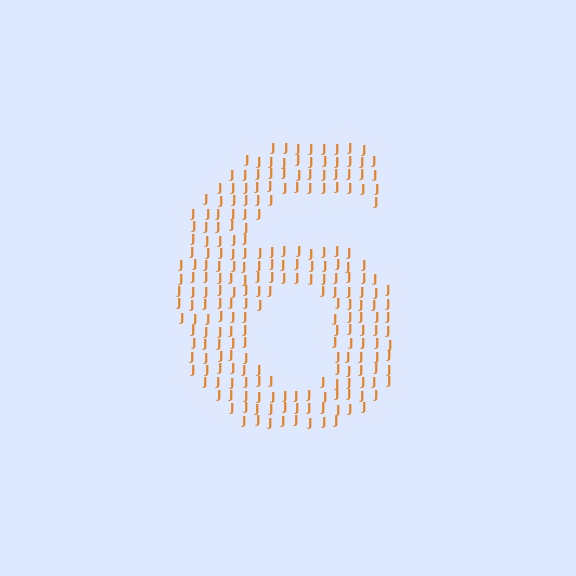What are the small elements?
The small elements are letter J's.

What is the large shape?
The large shape is the digit 6.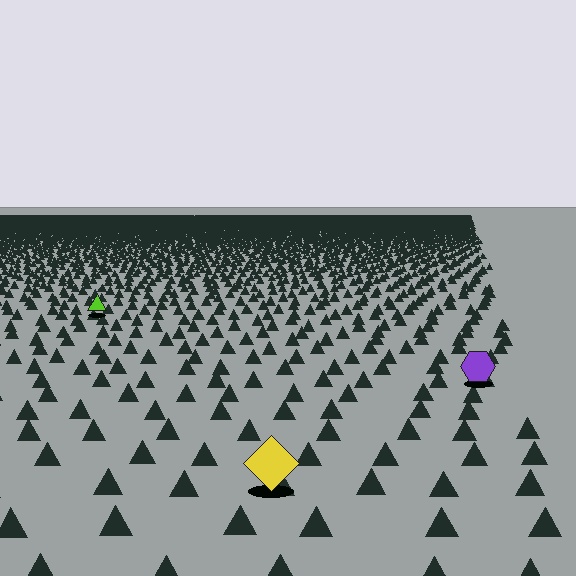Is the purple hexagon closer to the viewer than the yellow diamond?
No. The yellow diamond is closer — you can tell from the texture gradient: the ground texture is coarser near it.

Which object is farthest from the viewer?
The lime triangle is farthest from the viewer. It appears smaller and the ground texture around it is denser.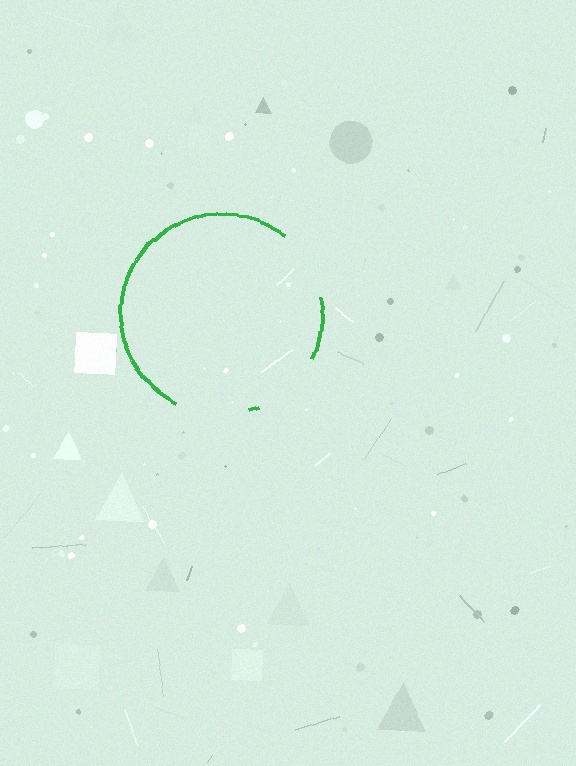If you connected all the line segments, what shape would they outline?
They would outline a circle.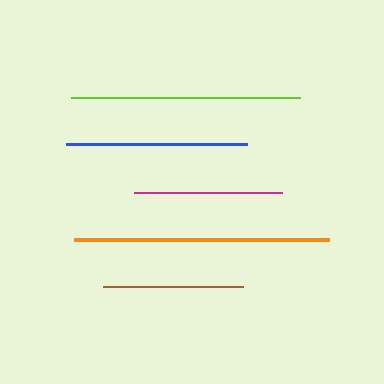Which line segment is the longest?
The orange line is the longest at approximately 255 pixels.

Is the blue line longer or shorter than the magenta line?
The blue line is longer than the magenta line.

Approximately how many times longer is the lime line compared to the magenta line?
The lime line is approximately 1.5 times the length of the magenta line.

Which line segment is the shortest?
The brown line is the shortest at approximately 140 pixels.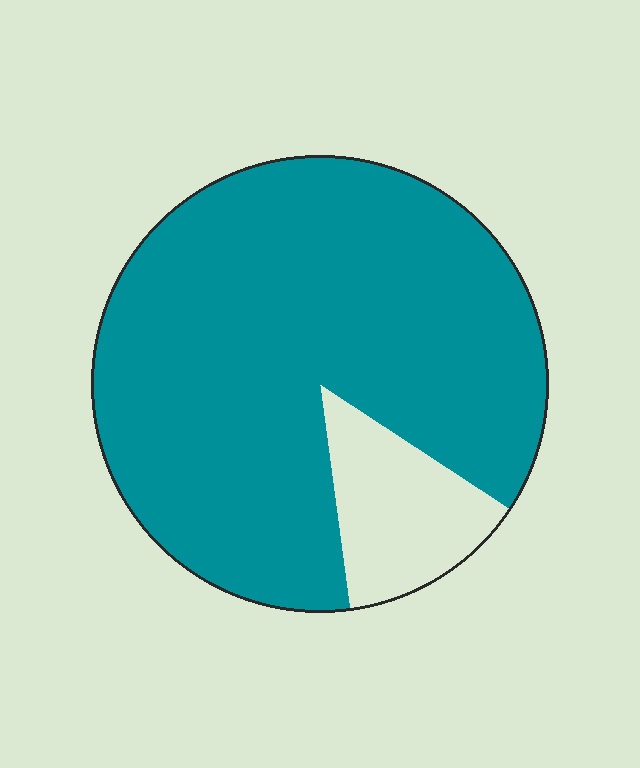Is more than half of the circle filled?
Yes.